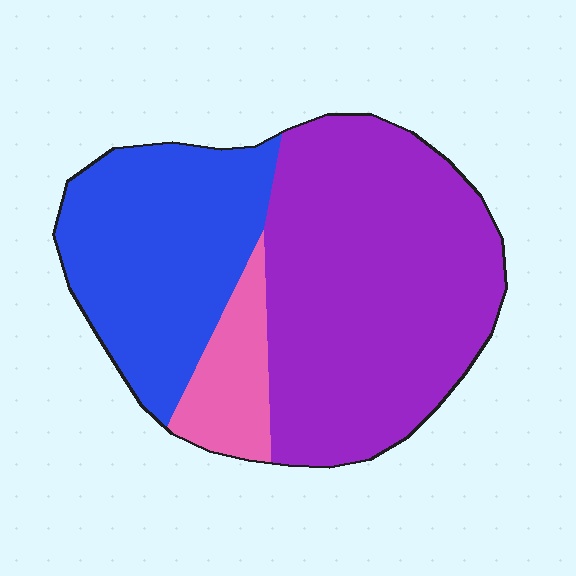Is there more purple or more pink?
Purple.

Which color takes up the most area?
Purple, at roughly 55%.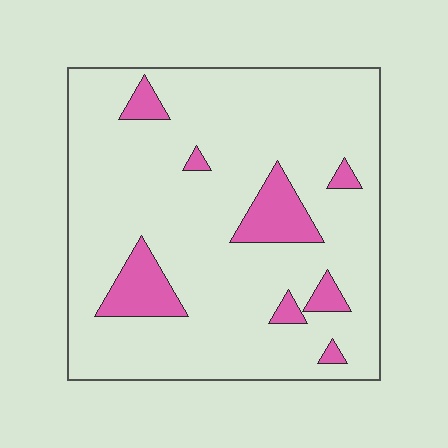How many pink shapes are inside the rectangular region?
8.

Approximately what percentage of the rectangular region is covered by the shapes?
Approximately 15%.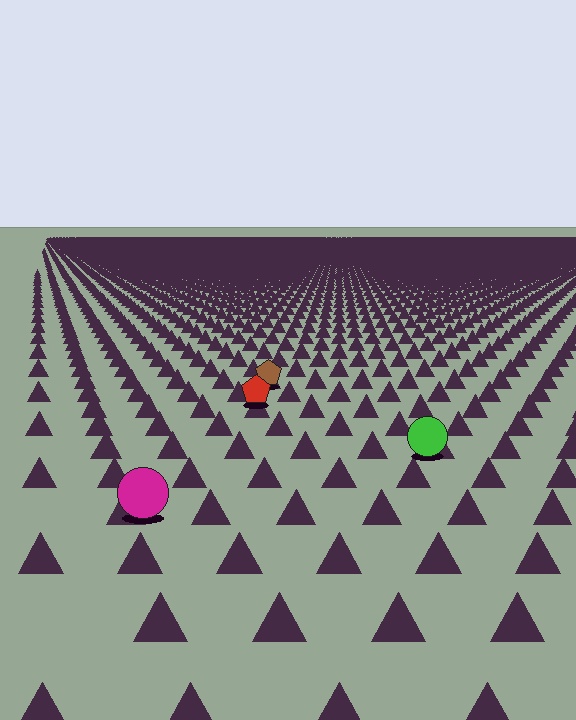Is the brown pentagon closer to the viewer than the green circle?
No. The green circle is closer — you can tell from the texture gradient: the ground texture is coarser near it.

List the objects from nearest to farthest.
From nearest to farthest: the magenta circle, the green circle, the red pentagon, the brown pentagon.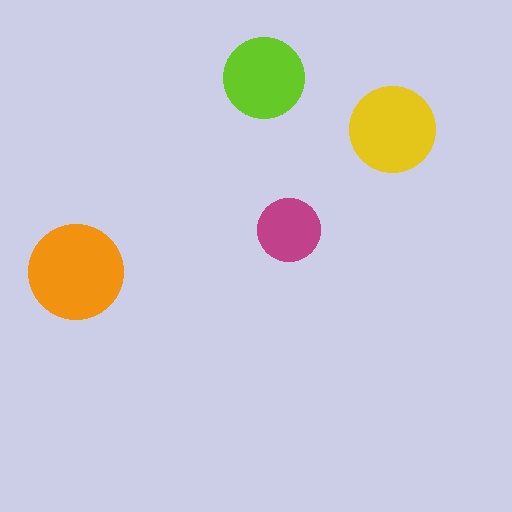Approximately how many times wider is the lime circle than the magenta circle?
About 1.5 times wider.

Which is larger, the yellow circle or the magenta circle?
The yellow one.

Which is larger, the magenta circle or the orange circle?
The orange one.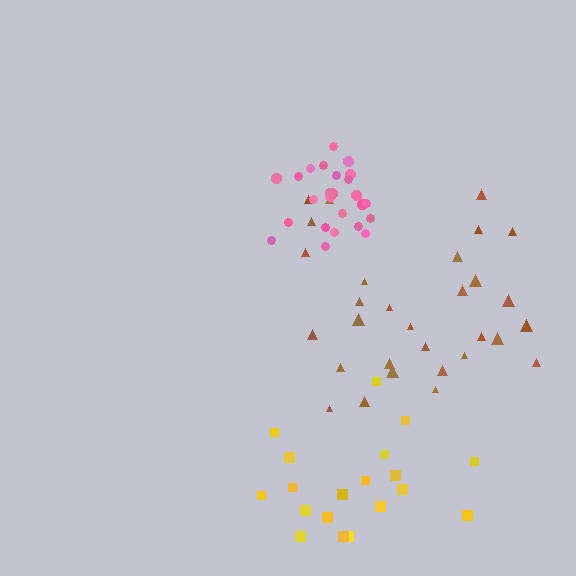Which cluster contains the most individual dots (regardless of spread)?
Brown (30).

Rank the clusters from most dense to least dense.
pink, brown, yellow.